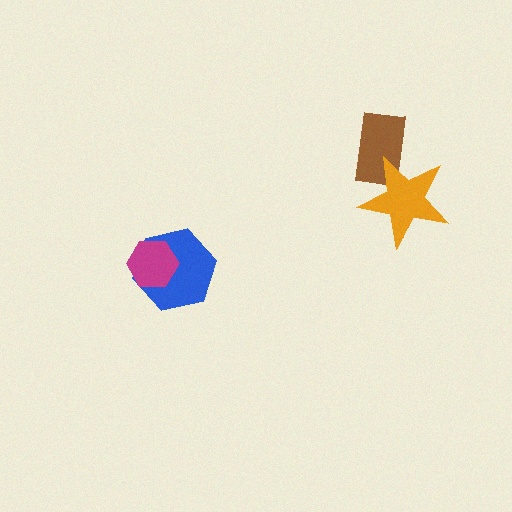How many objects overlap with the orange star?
1 object overlaps with the orange star.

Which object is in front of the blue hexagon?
The magenta hexagon is in front of the blue hexagon.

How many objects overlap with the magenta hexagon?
1 object overlaps with the magenta hexagon.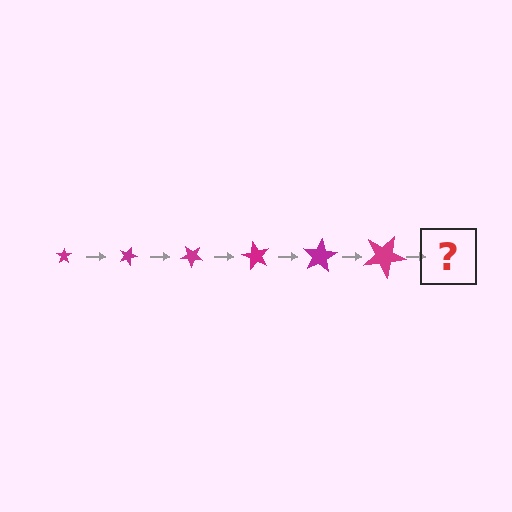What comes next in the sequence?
The next element should be a star, larger than the previous one and rotated 120 degrees from the start.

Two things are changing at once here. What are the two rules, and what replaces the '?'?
The two rules are that the star grows larger each step and it rotates 20 degrees each step. The '?' should be a star, larger than the previous one and rotated 120 degrees from the start.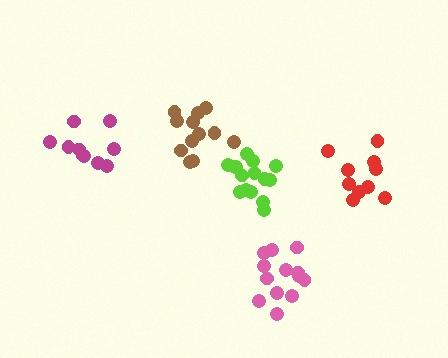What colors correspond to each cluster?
The clusters are colored: lime, pink, red, brown, magenta.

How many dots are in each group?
Group 1: 15 dots, Group 2: 13 dots, Group 3: 10 dots, Group 4: 12 dots, Group 5: 10 dots (60 total).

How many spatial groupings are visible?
There are 5 spatial groupings.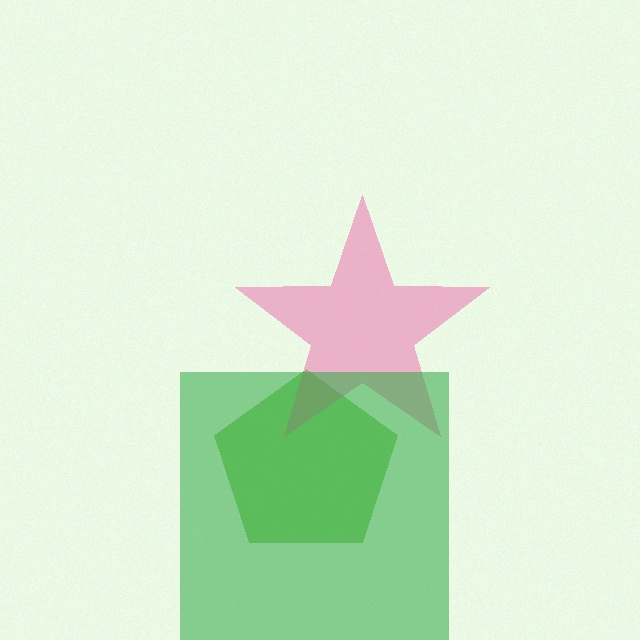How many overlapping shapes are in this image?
There are 3 overlapping shapes in the image.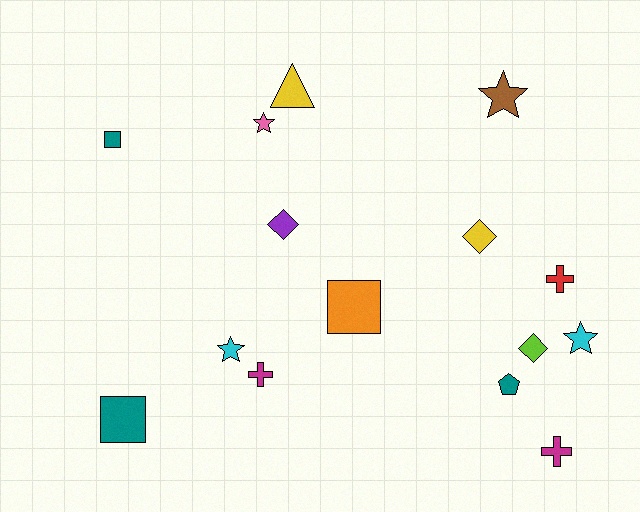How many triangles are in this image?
There is 1 triangle.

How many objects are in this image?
There are 15 objects.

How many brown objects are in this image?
There is 1 brown object.